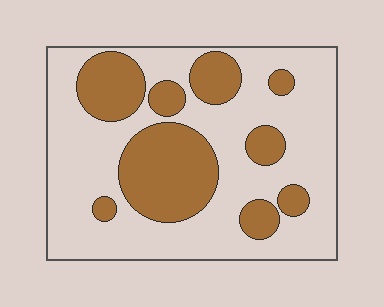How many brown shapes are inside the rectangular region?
9.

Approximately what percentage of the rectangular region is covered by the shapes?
Approximately 30%.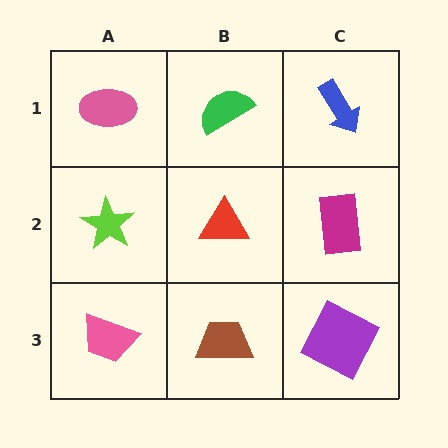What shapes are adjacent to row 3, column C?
A magenta rectangle (row 2, column C), a brown trapezoid (row 3, column B).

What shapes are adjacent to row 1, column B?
A red triangle (row 2, column B), a pink ellipse (row 1, column A), a blue arrow (row 1, column C).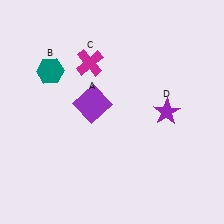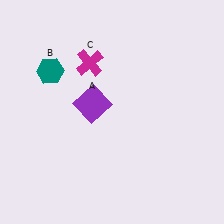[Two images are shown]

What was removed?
The purple star (D) was removed in Image 2.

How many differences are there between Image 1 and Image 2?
There is 1 difference between the two images.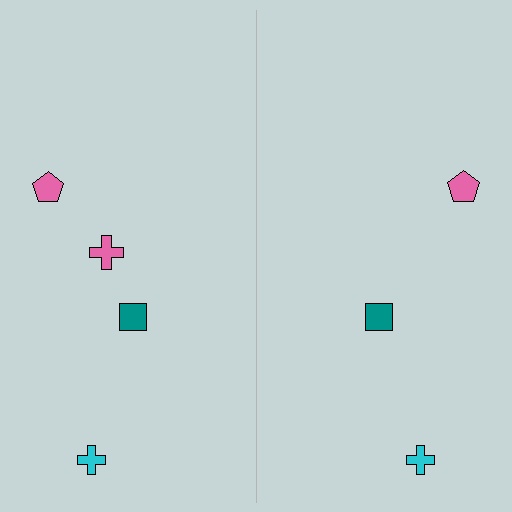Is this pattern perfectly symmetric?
No, the pattern is not perfectly symmetric. A pink cross is missing from the right side.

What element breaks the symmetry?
A pink cross is missing from the right side.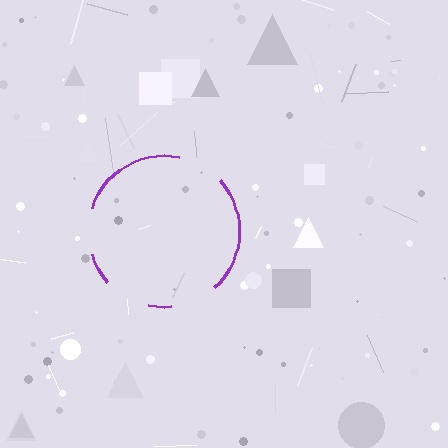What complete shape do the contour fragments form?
The contour fragments form a circle.